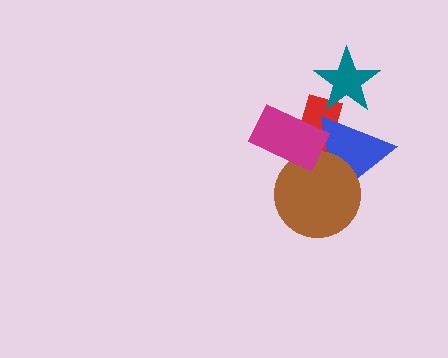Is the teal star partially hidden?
Yes, it is partially covered by another shape.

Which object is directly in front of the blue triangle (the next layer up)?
The brown circle is directly in front of the blue triangle.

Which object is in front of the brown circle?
The magenta rectangle is in front of the brown circle.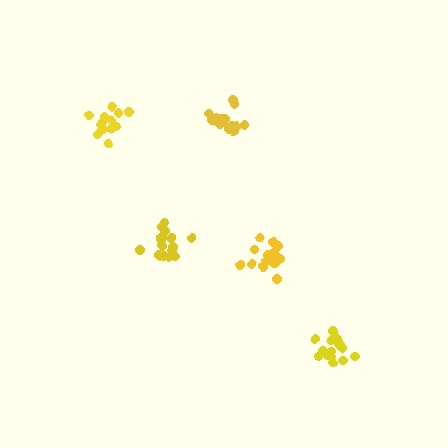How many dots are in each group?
Group 1: 15 dots, Group 2: 15 dots, Group 3: 14 dots, Group 4: 15 dots, Group 5: 19 dots (78 total).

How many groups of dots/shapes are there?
There are 5 groups.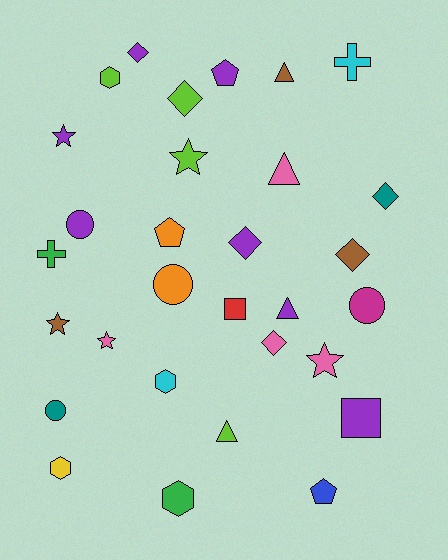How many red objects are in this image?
There is 1 red object.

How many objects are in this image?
There are 30 objects.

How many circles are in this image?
There are 4 circles.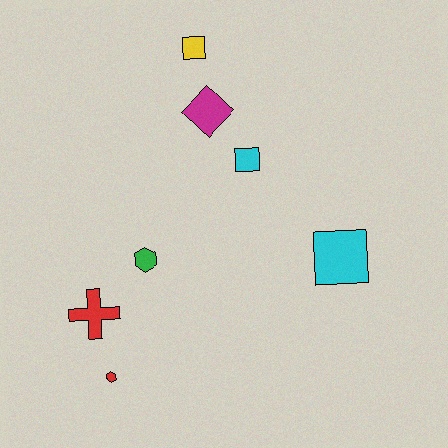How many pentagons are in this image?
There are no pentagons.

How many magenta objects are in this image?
There is 1 magenta object.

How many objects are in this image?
There are 7 objects.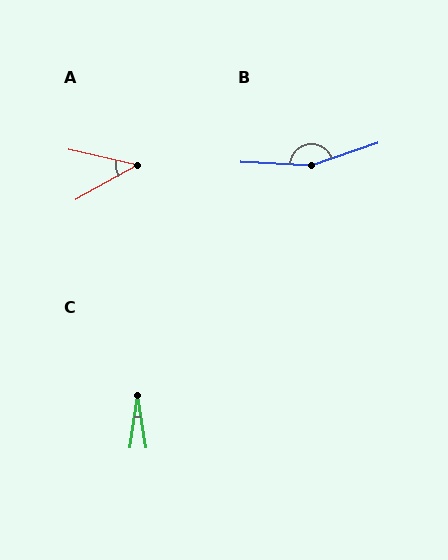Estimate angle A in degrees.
Approximately 43 degrees.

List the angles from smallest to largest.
C (17°), A (43°), B (158°).